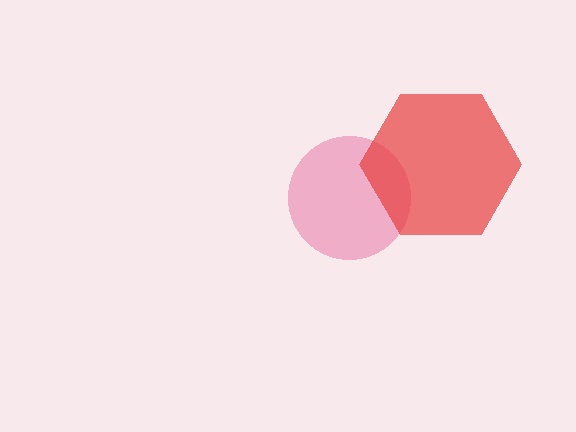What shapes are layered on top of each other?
The layered shapes are: a pink circle, a red hexagon.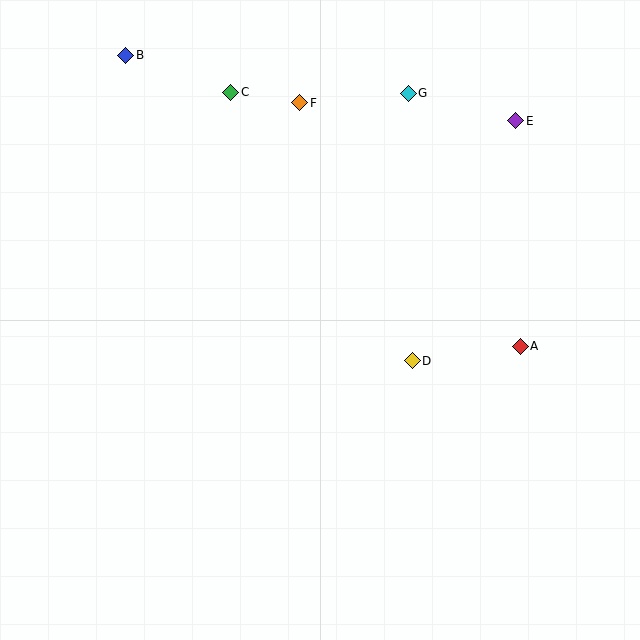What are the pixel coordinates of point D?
Point D is at (412, 361).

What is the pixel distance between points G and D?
The distance between G and D is 267 pixels.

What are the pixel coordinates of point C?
Point C is at (231, 92).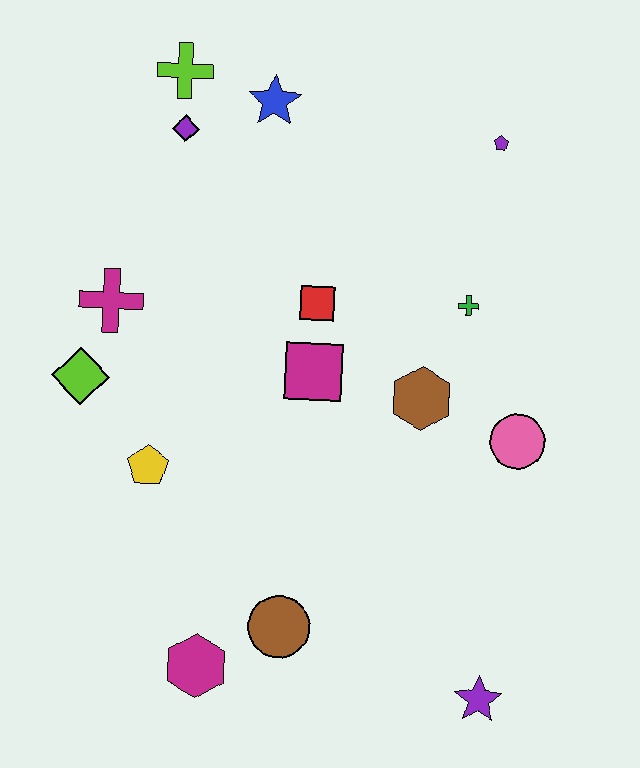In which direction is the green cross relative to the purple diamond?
The green cross is to the right of the purple diamond.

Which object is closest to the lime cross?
The purple diamond is closest to the lime cross.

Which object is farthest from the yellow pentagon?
The purple pentagon is farthest from the yellow pentagon.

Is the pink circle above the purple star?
Yes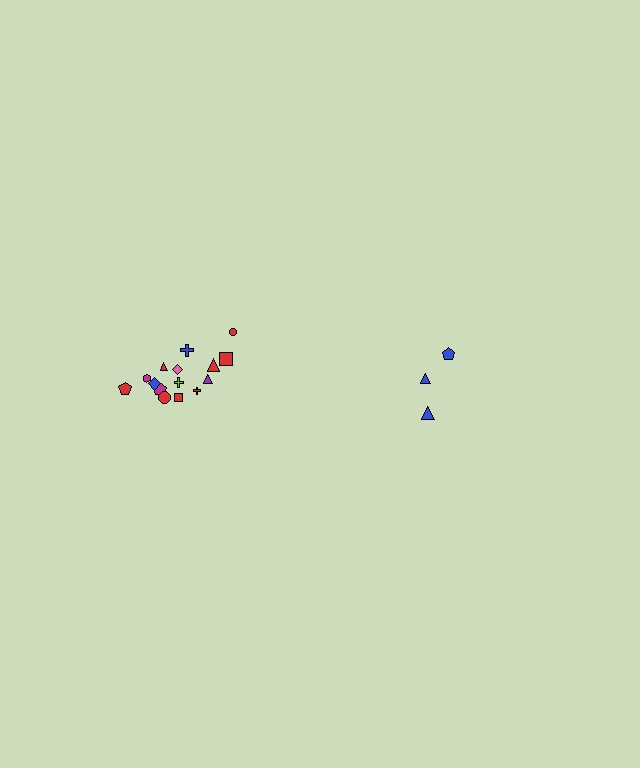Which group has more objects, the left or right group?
The left group.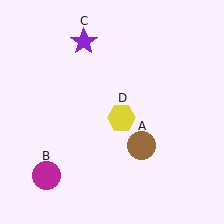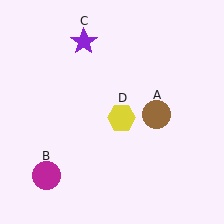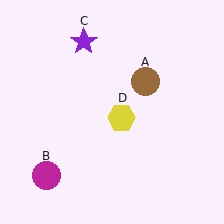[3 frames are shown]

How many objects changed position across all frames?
1 object changed position: brown circle (object A).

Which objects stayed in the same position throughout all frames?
Magenta circle (object B) and purple star (object C) and yellow hexagon (object D) remained stationary.